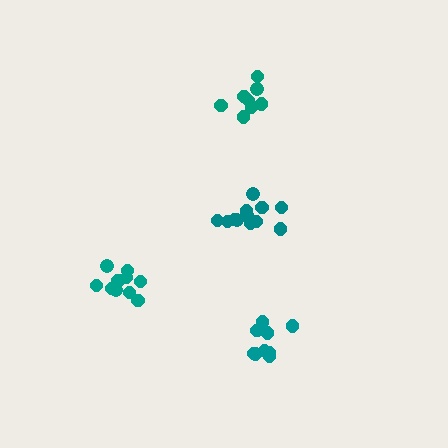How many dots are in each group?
Group 1: 9 dots, Group 2: 11 dots, Group 3: 8 dots, Group 4: 12 dots (40 total).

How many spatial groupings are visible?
There are 4 spatial groupings.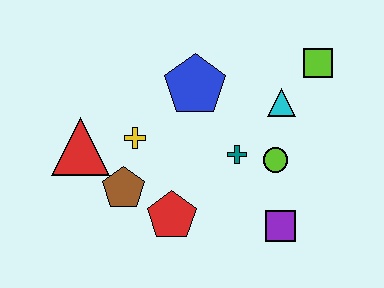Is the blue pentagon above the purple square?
Yes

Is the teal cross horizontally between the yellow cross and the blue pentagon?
No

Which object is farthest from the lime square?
The red triangle is farthest from the lime square.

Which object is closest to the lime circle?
The teal cross is closest to the lime circle.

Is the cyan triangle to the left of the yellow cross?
No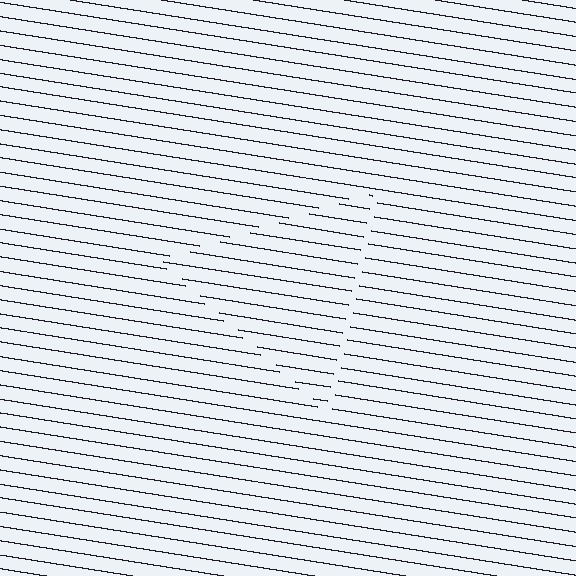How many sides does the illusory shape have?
3 sides — the line-ends trace a triangle.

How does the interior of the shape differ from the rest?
The interior of the shape contains the same grating, shifted by half a period — the contour is defined by the phase discontinuity where line-ends from the inner and outer gratings abut.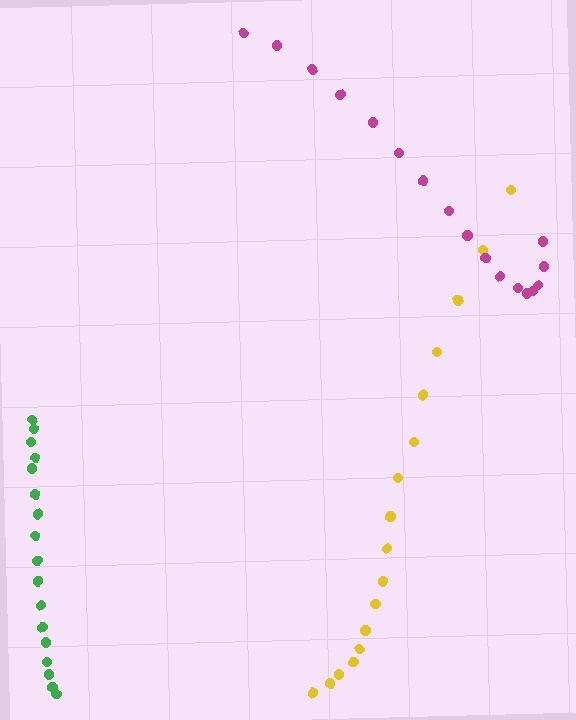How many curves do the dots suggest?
There are 3 distinct paths.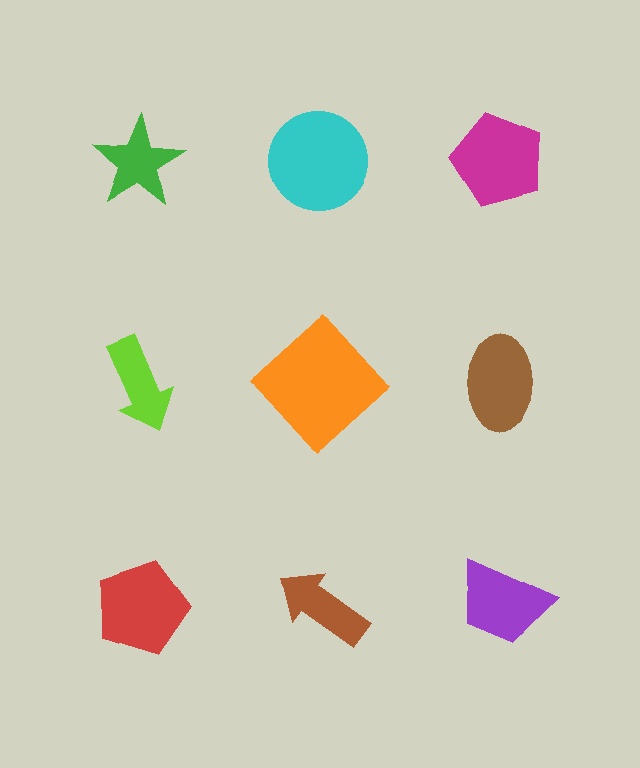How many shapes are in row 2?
3 shapes.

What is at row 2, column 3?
A brown ellipse.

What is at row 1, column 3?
A magenta pentagon.